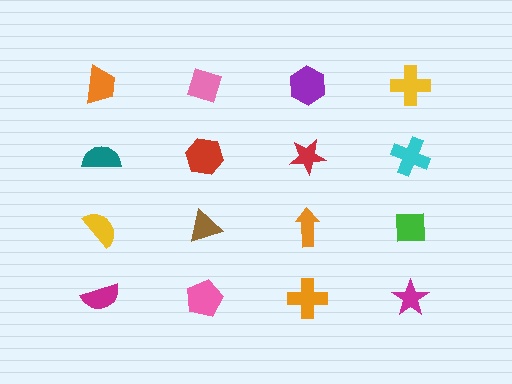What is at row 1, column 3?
A purple hexagon.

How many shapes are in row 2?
4 shapes.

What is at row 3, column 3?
An orange arrow.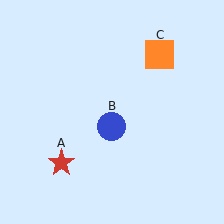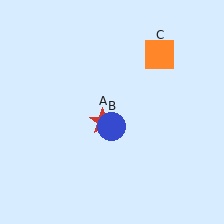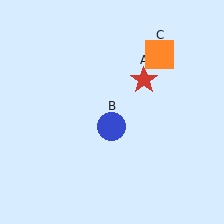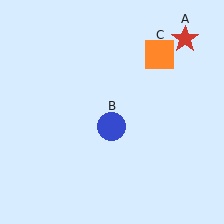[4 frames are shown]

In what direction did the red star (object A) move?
The red star (object A) moved up and to the right.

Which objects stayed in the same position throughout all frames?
Blue circle (object B) and orange square (object C) remained stationary.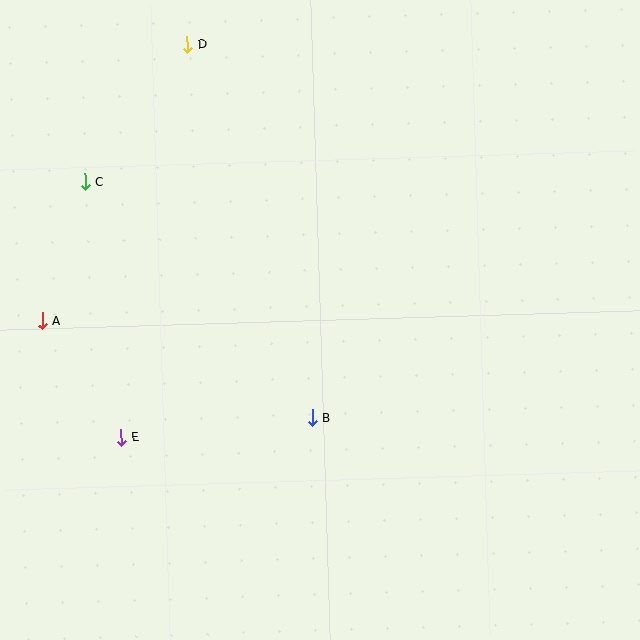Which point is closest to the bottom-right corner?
Point B is closest to the bottom-right corner.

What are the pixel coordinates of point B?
Point B is at (312, 418).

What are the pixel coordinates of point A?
Point A is at (42, 321).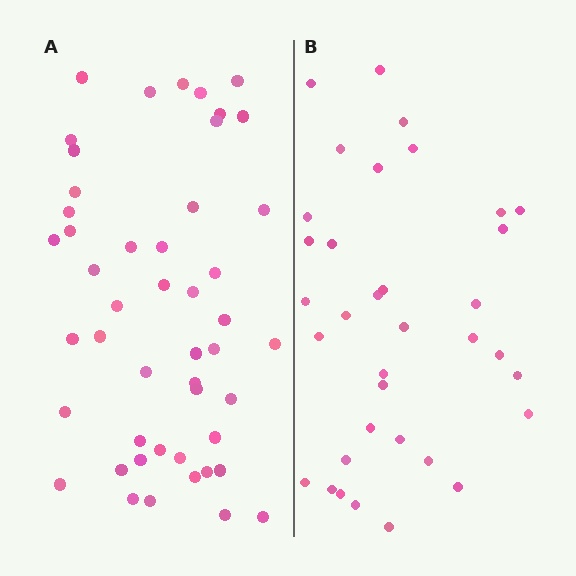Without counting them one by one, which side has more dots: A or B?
Region A (the left region) has more dots.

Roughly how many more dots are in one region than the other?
Region A has approximately 15 more dots than region B.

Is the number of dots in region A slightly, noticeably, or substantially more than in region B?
Region A has noticeably more, but not dramatically so. The ratio is roughly 1.4 to 1.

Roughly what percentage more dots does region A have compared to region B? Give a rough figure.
About 35% more.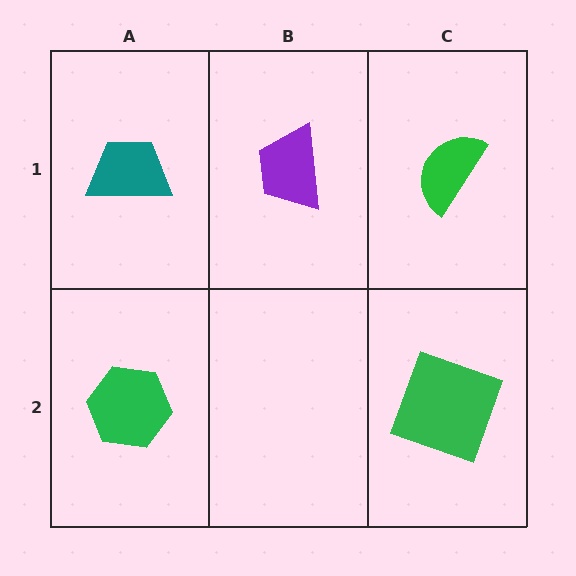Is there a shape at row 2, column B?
No, that cell is empty.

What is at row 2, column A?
A green hexagon.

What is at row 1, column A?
A teal trapezoid.